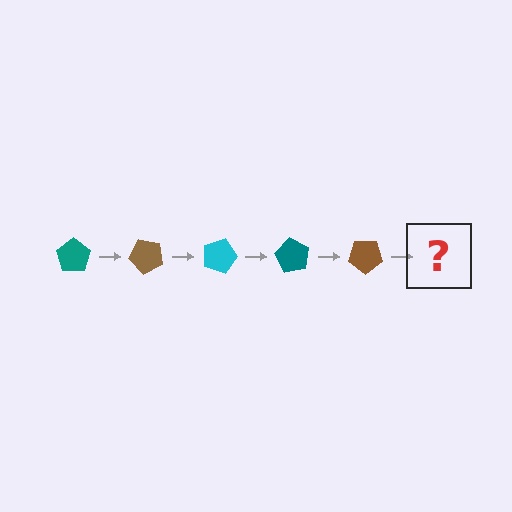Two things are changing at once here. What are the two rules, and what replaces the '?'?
The two rules are that it rotates 45 degrees each step and the color cycles through teal, brown, and cyan. The '?' should be a cyan pentagon, rotated 225 degrees from the start.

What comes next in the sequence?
The next element should be a cyan pentagon, rotated 225 degrees from the start.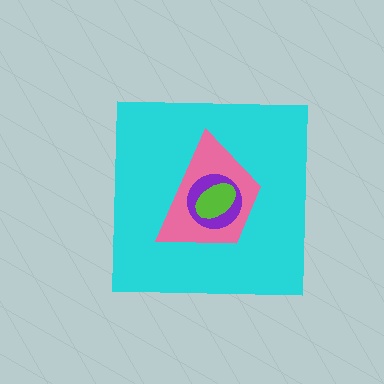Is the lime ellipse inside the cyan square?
Yes.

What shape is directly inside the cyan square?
The pink trapezoid.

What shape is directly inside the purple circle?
The lime ellipse.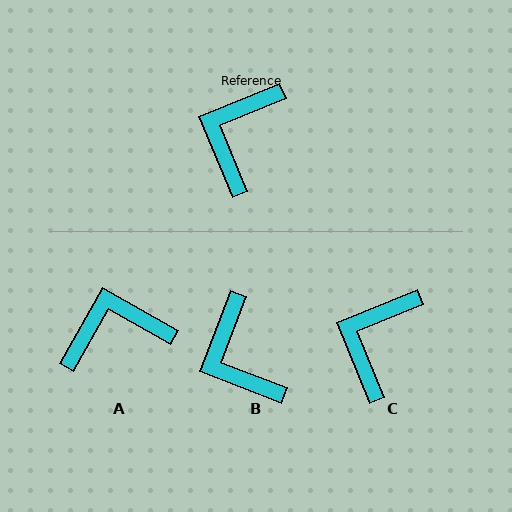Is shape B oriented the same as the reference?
No, it is off by about 47 degrees.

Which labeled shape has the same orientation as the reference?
C.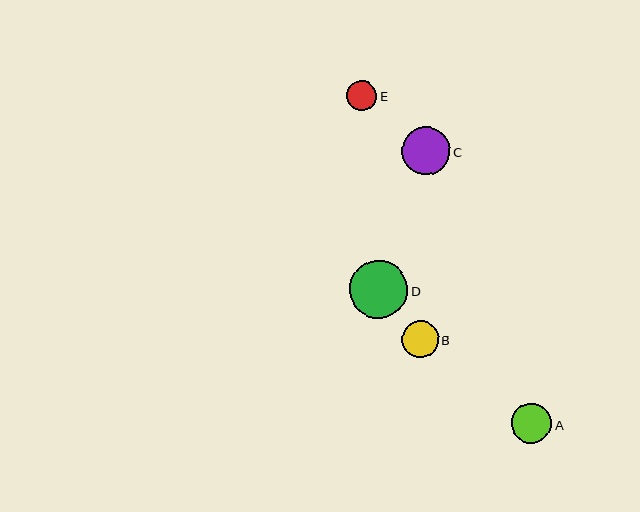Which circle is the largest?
Circle D is the largest with a size of approximately 58 pixels.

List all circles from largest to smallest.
From largest to smallest: D, C, A, B, E.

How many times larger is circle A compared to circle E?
Circle A is approximately 1.3 times the size of circle E.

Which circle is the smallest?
Circle E is the smallest with a size of approximately 30 pixels.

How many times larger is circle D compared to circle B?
Circle D is approximately 1.6 times the size of circle B.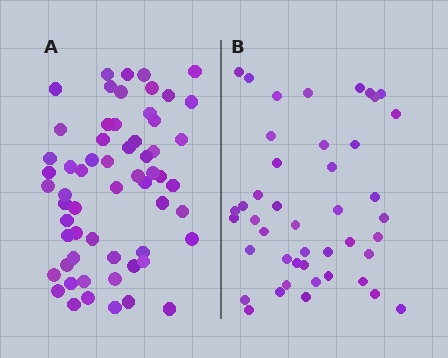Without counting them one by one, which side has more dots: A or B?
Region A (the left region) has more dots.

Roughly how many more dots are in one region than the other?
Region A has approximately 15 more dots than region B.